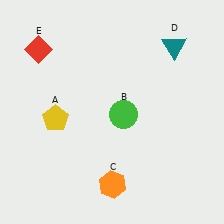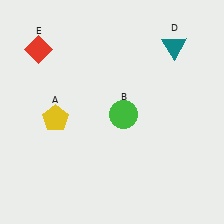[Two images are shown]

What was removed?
The orange hexagon (C) was removed in Image 2.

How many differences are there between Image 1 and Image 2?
There is 1 difference between the two images.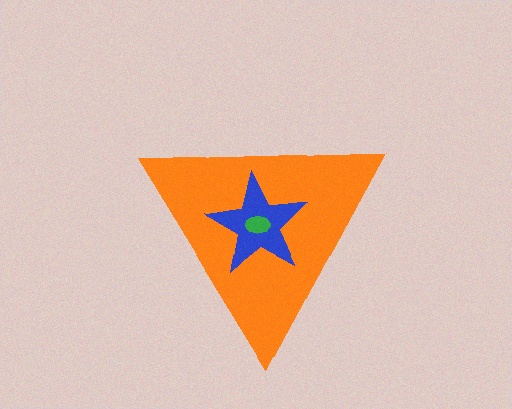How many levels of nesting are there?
3.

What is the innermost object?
The green ellipse.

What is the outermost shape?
The orange triangle.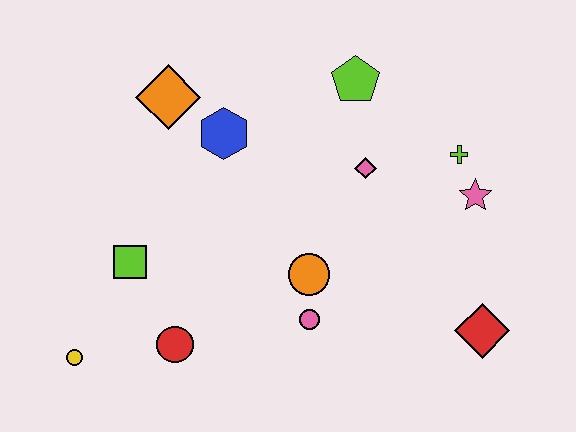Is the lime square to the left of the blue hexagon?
Yes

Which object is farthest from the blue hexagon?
The red diamond is farthest from the blue hexagon.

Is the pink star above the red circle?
Yes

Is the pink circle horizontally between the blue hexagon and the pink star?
Yes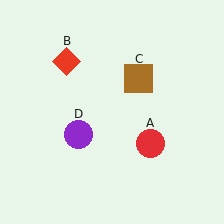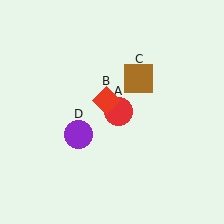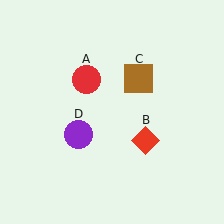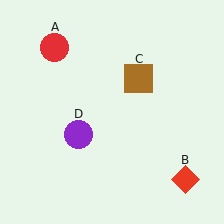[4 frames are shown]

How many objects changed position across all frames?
2 objects changed position: red circle (object A), red diamond (object B).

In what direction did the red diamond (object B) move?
The red diamond (object B) moved down and to the right.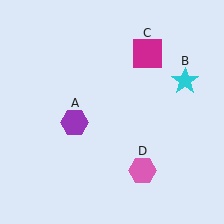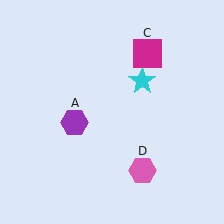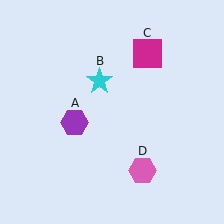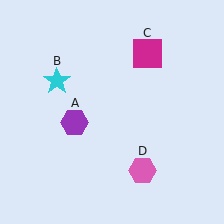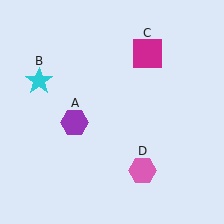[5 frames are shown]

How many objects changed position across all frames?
1 object changed position: cyan star (object B).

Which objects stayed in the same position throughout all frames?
Purple hexagon (object A) and magenta square (object C) and pink hexagon (object D) remained stationary.